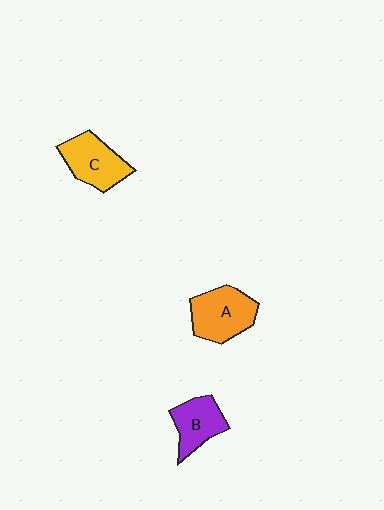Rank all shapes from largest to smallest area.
From largest to smallest: A (orange), C (yellow), B (purple).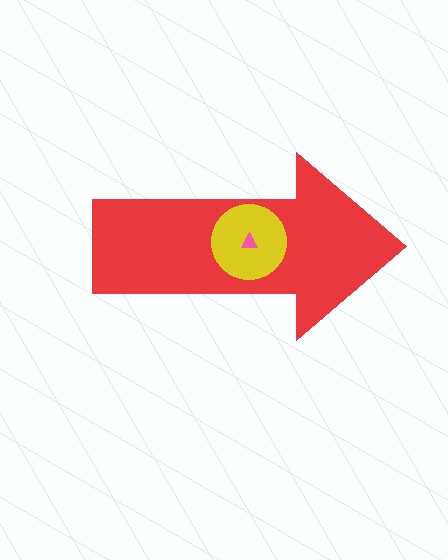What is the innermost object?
The pink triangle.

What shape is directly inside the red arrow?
The yellow circle.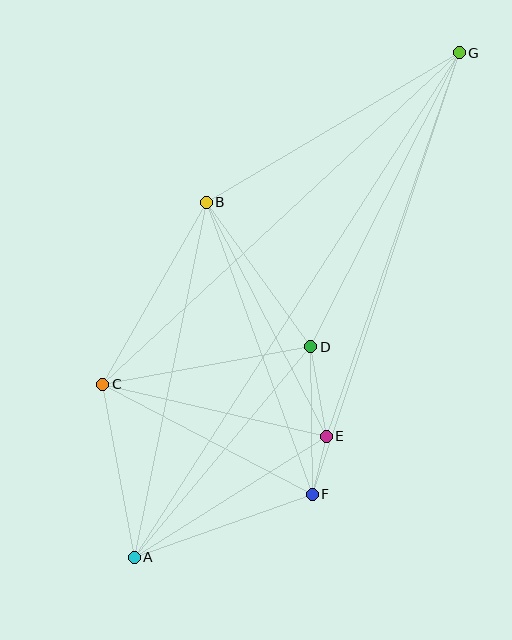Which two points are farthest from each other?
Points A and G are farthest from each other.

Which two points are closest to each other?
Points E and F are closest to each other.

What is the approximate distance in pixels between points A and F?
The distance between A and F is approximately 189 pixels.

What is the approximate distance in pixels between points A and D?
The distance between A and D is approximately 274 pixels.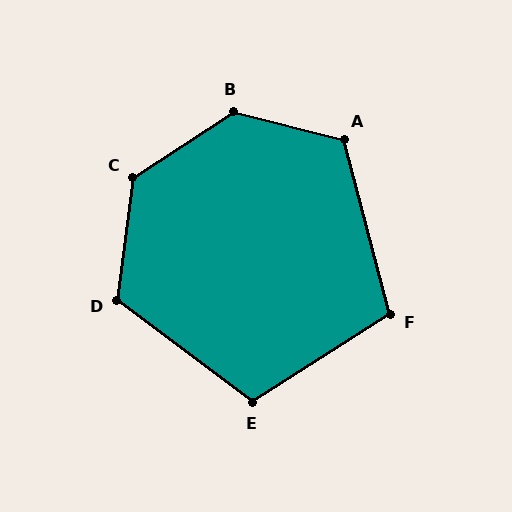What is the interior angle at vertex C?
Approximately 131 degrees (obtuse).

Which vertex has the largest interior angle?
B, at approximately 133 degrees.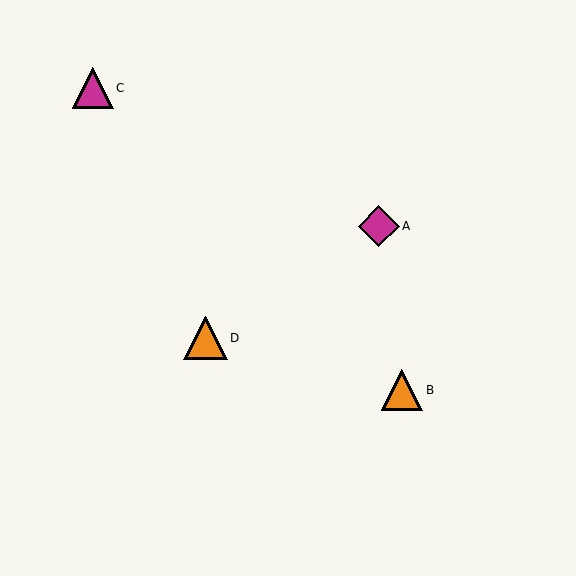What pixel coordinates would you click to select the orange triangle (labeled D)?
Click at (206, 338) to select the orange triangle D.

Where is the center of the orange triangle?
The center of the orange triangle is at (206, 338).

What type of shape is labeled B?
Shape B is an orange triangle.